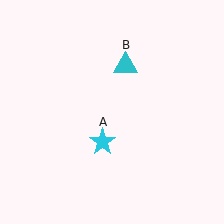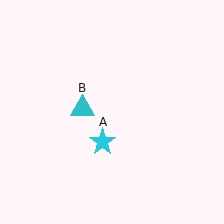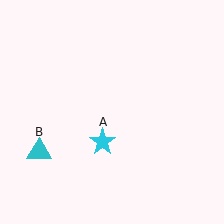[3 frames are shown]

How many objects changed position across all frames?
1 object changed position: cyan triangle (object B).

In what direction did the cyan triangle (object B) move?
The cyan triangle (object B) moved down and to the left.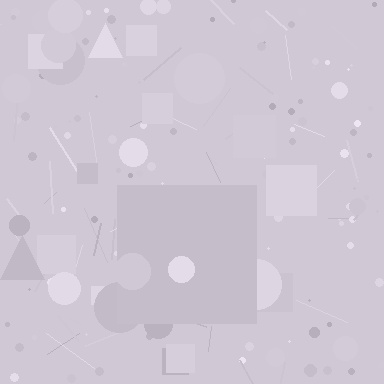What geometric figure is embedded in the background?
A square is embedded in the background.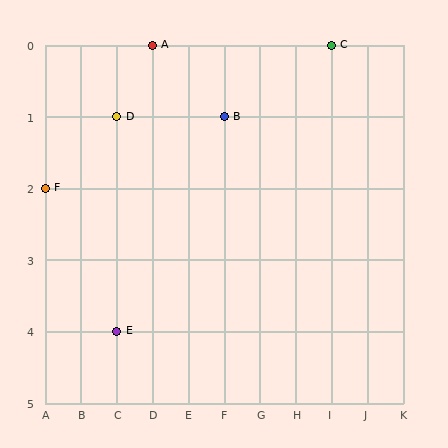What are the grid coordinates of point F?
Point F is at grid coordinates (A, 2).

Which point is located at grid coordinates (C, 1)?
Point D is at (C, 1).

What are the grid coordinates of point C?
Point C is at grid coordinates (I, 0).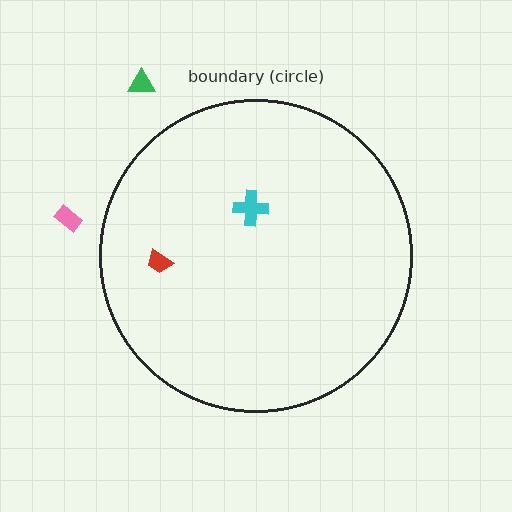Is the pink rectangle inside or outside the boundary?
Outside.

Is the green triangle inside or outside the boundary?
Outside.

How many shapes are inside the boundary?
2 inside, 2 outside.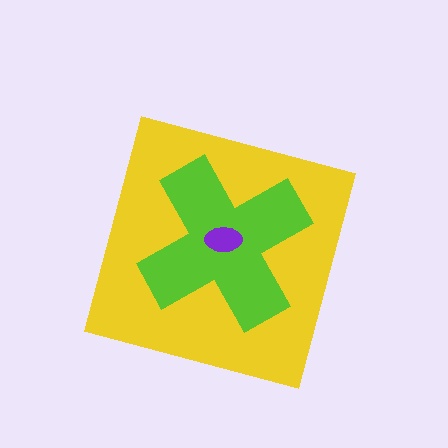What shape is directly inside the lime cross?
The purple ellipse.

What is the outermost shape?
The yellow square.